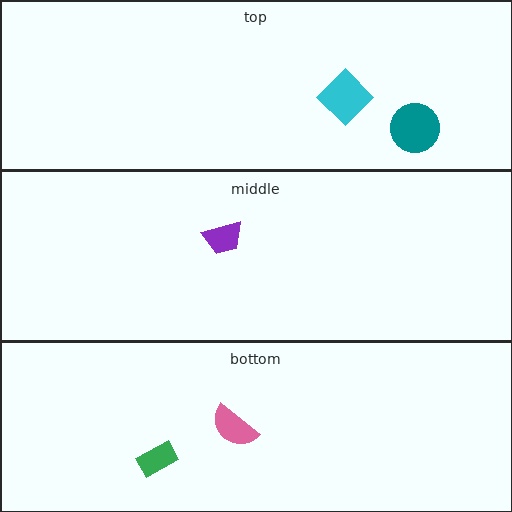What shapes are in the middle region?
The purple trapezoid.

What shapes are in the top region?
The teal circle, the cyan diamond.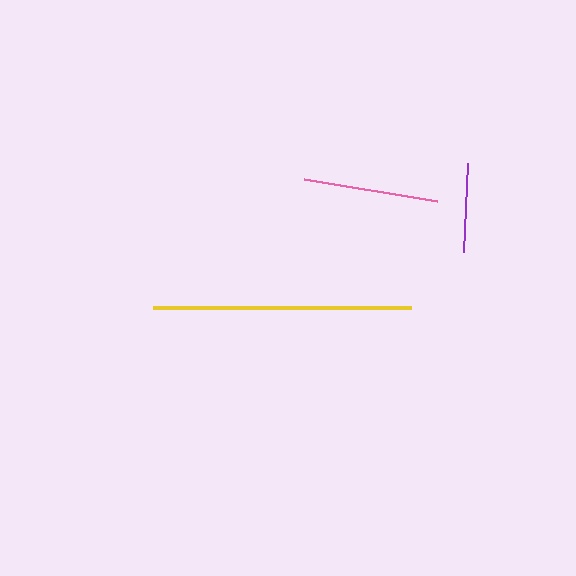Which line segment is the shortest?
The purple line is the shortest at approximately 89 pixels.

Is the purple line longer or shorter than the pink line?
The pink line is longer than the purple line.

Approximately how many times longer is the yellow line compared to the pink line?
The yellow line is approximately 1.9 times the length of the pink line.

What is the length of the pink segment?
The pink segment is approximately 134 pixels long.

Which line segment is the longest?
The yellow line is the longest at approximately 257 pixels.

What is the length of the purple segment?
The purple segment is approximately 89 pixels long.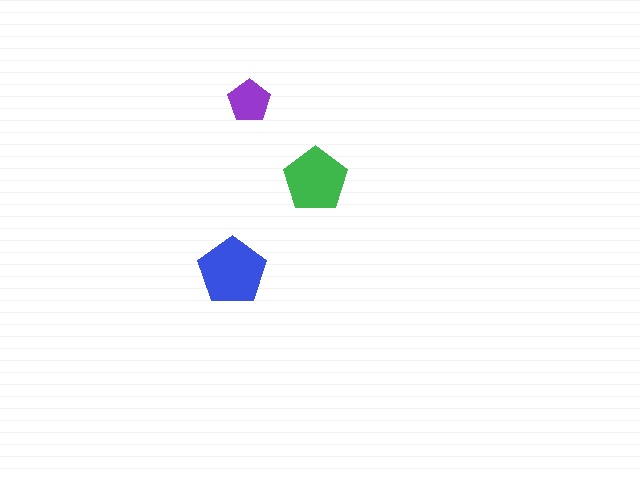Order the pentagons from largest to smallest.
the blue one, the green one, the purple one.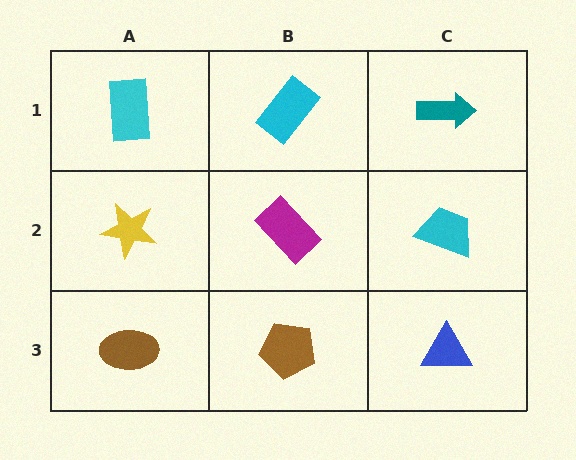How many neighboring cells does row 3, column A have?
2.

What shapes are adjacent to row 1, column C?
A cyan trapezoid (row 2, column C), a cyan rectangle (row 1, column B).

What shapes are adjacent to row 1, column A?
A yellow star (row 2, column A), a cyan rectangle (row 1, column B).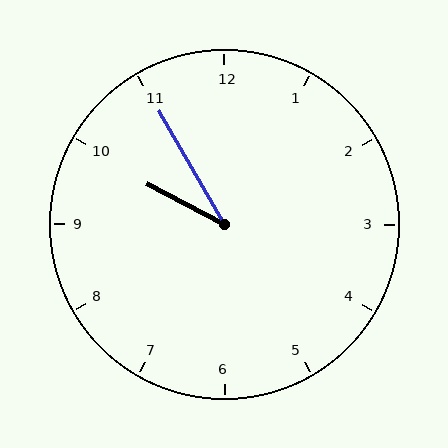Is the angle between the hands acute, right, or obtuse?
It is acute.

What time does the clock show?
9:55.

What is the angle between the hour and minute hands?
Approximately 32 degrees.